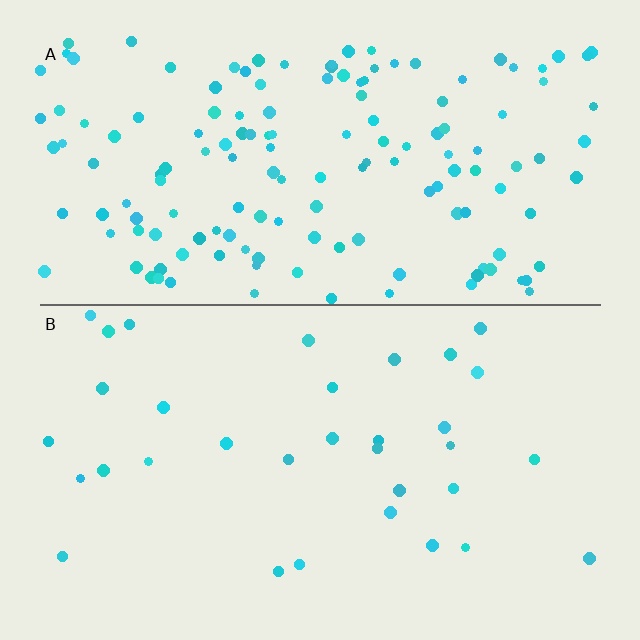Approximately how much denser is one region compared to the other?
Approximately 4.4× — region A over region B.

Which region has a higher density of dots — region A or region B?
A (the top).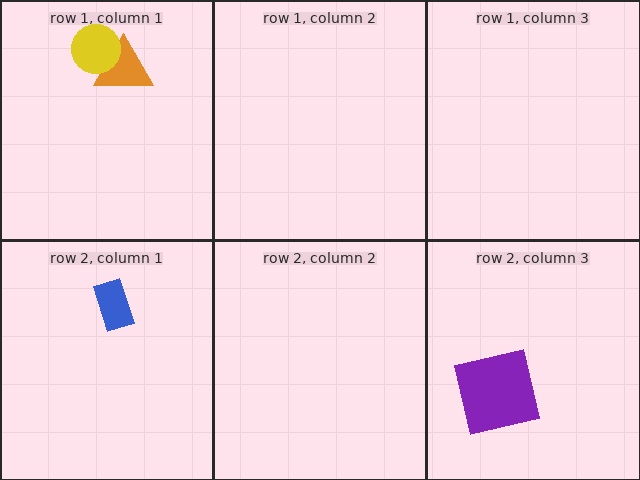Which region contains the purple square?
The row 2, column 3 region.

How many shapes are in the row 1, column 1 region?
2.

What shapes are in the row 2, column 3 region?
The purple square.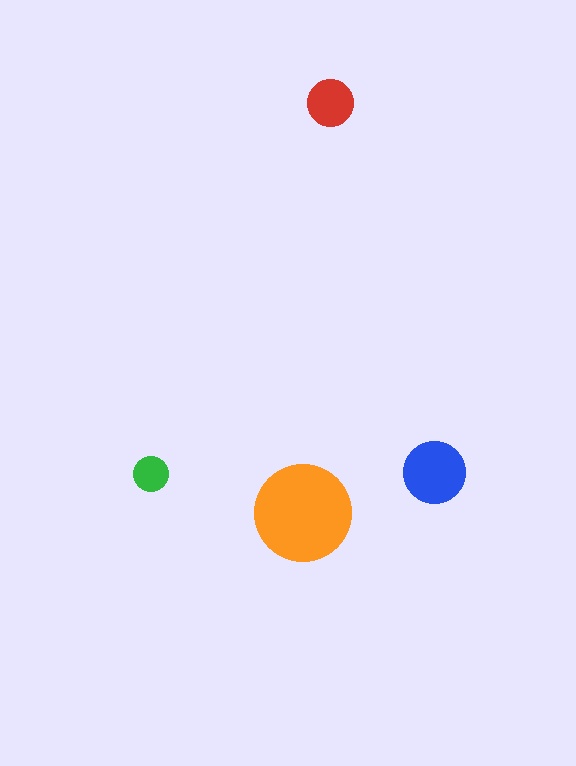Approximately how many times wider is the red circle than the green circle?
About 1.5 times wider.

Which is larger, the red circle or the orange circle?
The orange one.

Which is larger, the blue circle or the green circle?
The blue one.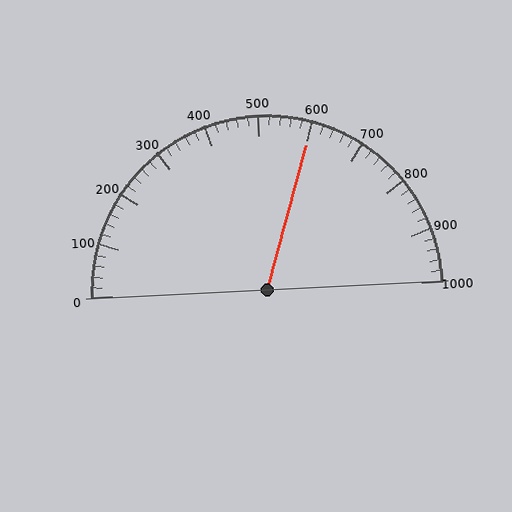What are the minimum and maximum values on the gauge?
The gauge ranges from 0 to 1000.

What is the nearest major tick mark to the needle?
The nearest major tick mark is 600.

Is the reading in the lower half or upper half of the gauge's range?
The reading is in the upper half of the range (0 to 1000).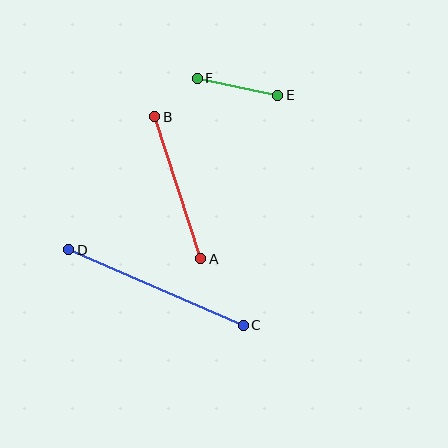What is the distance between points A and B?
The distance is approximately 150 pixels.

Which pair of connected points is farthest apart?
Points C and D are farthest apart.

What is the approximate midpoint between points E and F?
The midpoint is at approximately (238, 87) pixels.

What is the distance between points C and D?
The distance is approximately 190 pixels.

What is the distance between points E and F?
The distance is approximately 82 pixels.